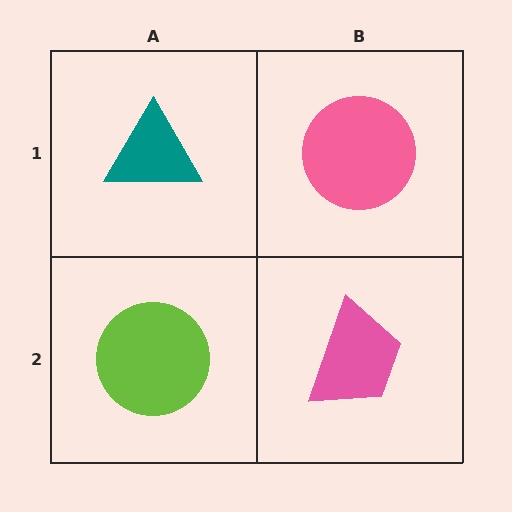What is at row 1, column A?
A teal triangle.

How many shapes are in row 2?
2 shapes.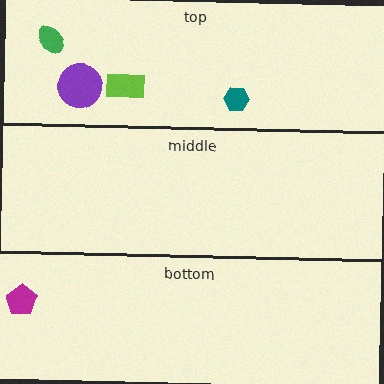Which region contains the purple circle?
The top region.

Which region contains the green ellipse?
The top region.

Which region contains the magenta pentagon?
The bottom region.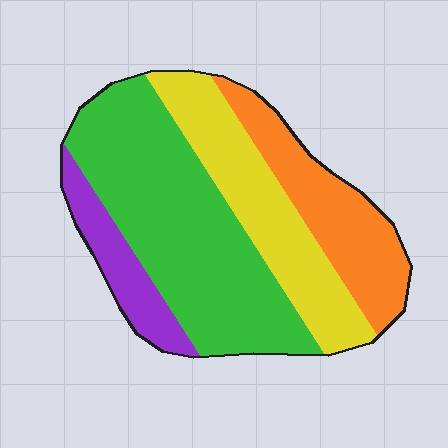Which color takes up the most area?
Green, at roughly 45%.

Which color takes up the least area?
Purple, at roughly 10%.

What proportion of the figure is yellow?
Yellow takes up less than a quarter of the figure.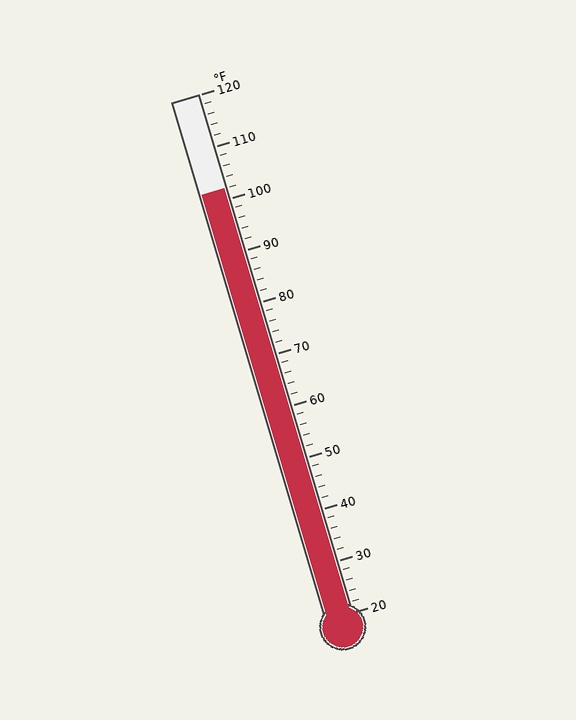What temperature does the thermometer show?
The thermometer shows approximately 102°F.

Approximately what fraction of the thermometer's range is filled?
The thermometer is filled to approximately 80% of its range.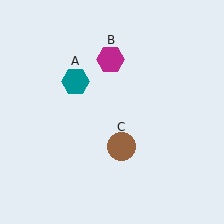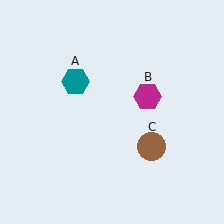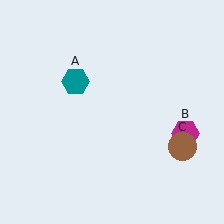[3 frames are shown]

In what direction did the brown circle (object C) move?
The brown circle (object C) moved right.